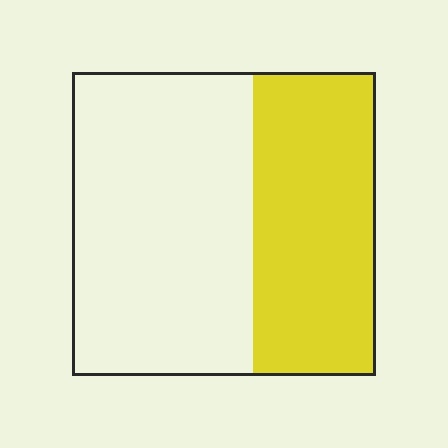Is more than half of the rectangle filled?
No.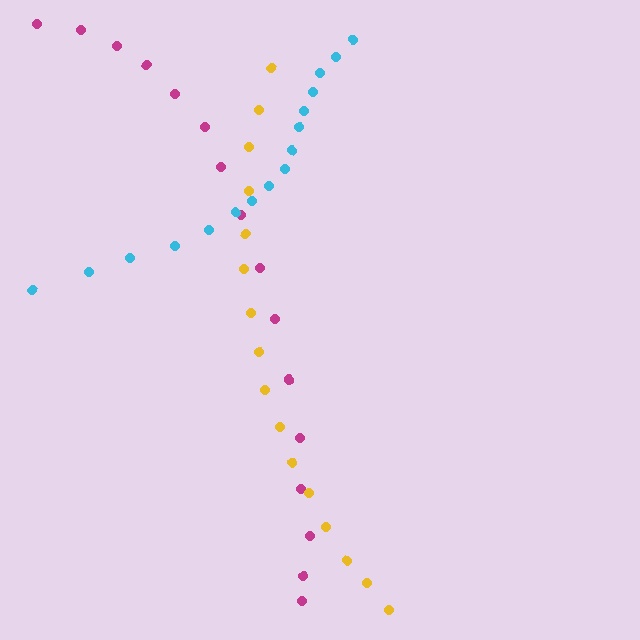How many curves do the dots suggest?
There are 3 distinct paths.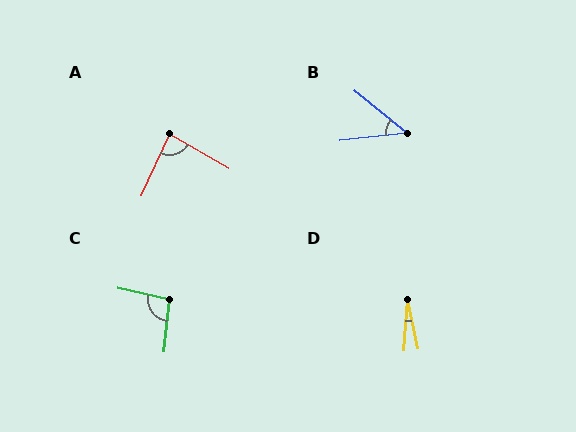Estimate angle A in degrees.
Approximately 84 degrees.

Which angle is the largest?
C, at approximately 97 degrees.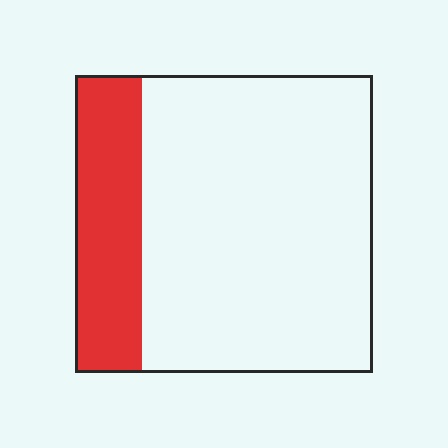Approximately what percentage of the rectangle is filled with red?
Approximately 20%.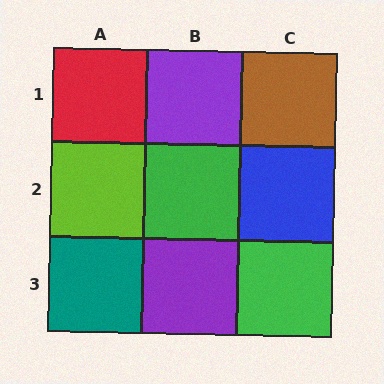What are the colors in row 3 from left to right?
Teal, purple, green.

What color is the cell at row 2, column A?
Lime.